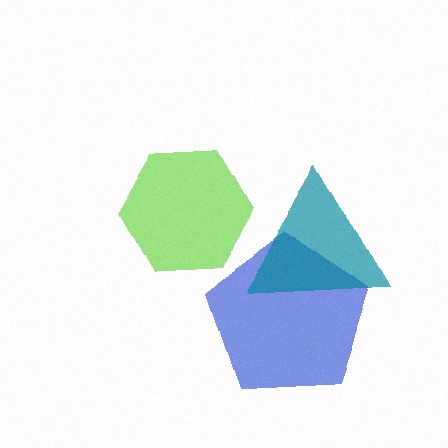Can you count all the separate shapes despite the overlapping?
Yes, there are 3 separate shapes.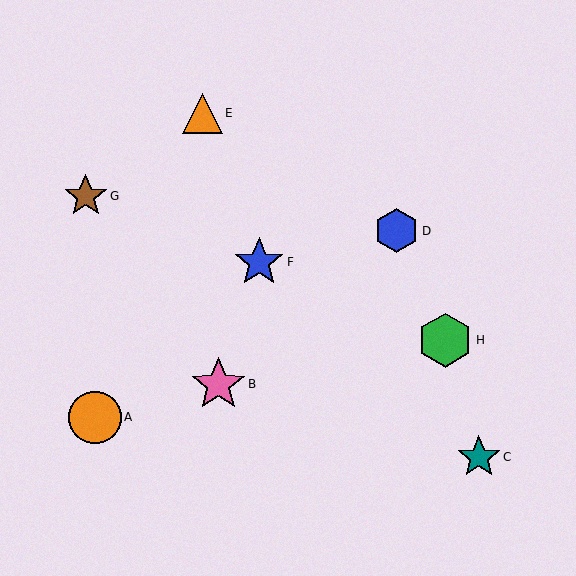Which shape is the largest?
The green hexagon (labeled H) is the largest.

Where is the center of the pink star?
The center of the pink star is at (218, 384).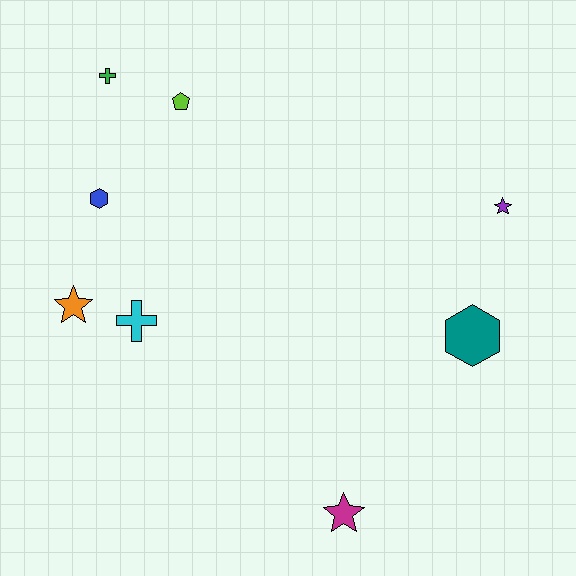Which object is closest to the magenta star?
The teal hexagon is closest to the magenta star.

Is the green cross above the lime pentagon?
Yes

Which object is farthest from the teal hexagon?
The green cross is farthest from the teal hexagon.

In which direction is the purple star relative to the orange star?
The purple star is to the right of the orange star.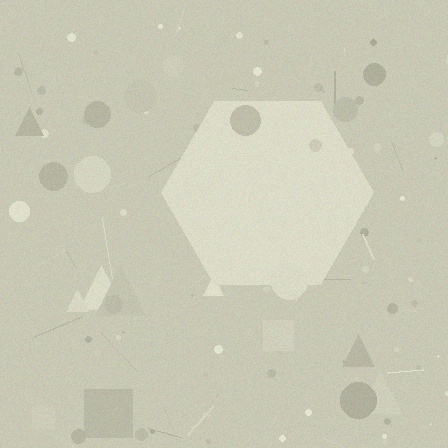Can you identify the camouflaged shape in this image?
The camouflaged shape is a hexagon.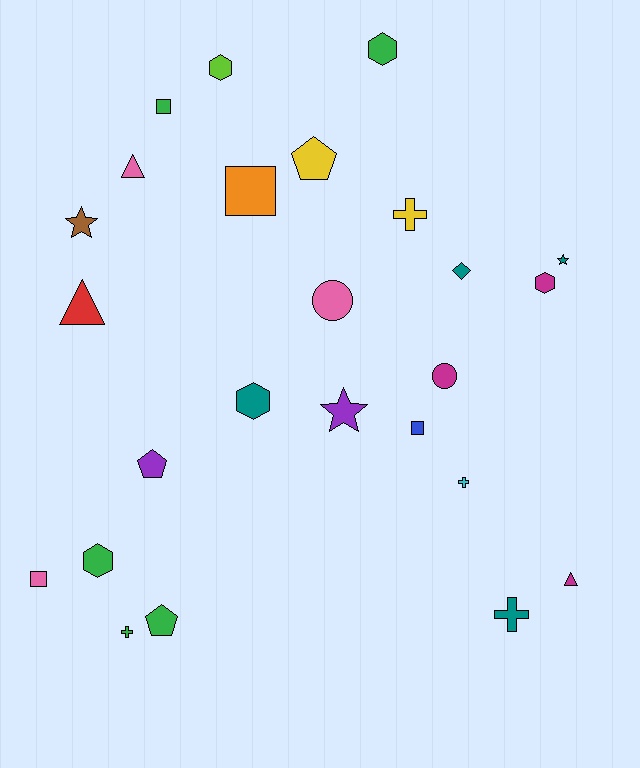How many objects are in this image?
There are 25 objects.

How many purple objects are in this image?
There are 2 purple objects.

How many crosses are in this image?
There are 4 crosses.